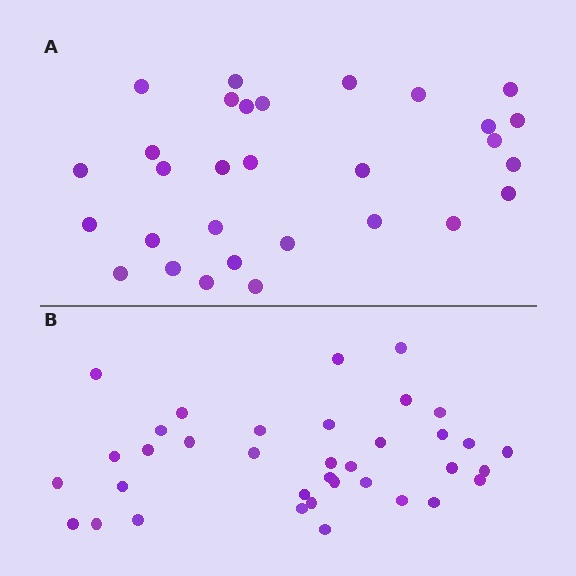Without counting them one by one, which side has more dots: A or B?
Region B (the bottom region) has more dots.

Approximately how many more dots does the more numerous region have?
Region B has about 6 more dots than region A.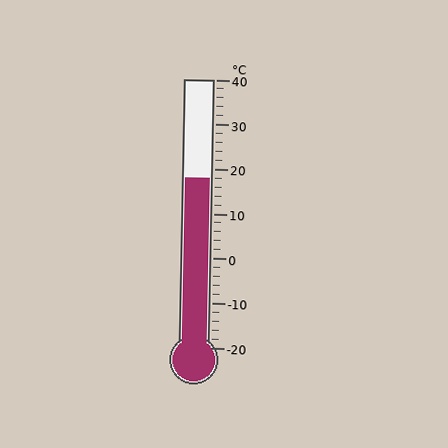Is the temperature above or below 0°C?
The temperature is above 0°C.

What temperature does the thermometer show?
The thermometer shows approximately 18°C.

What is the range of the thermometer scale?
The thermometer scale ranges from -20°C to 40°C.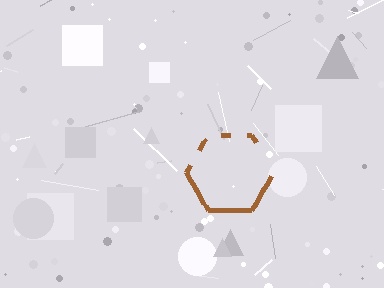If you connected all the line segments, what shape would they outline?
They would outline a hexagon.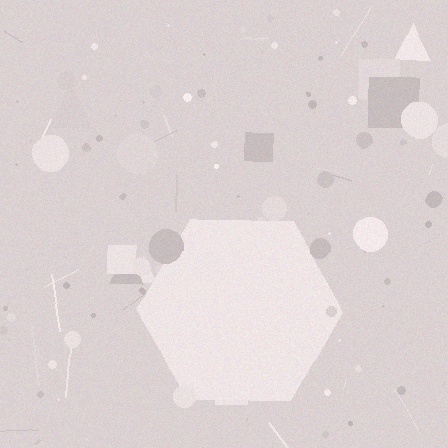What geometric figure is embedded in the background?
A hexagon is embedded in the background.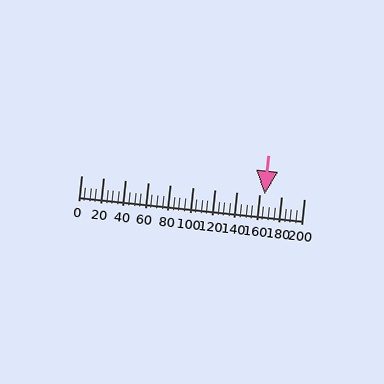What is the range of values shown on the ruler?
The ruler shows values from 0 to 200.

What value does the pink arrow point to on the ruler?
The pink arrow points to approximately 165.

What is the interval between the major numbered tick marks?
The major tick marks are spaced 20 units apart.